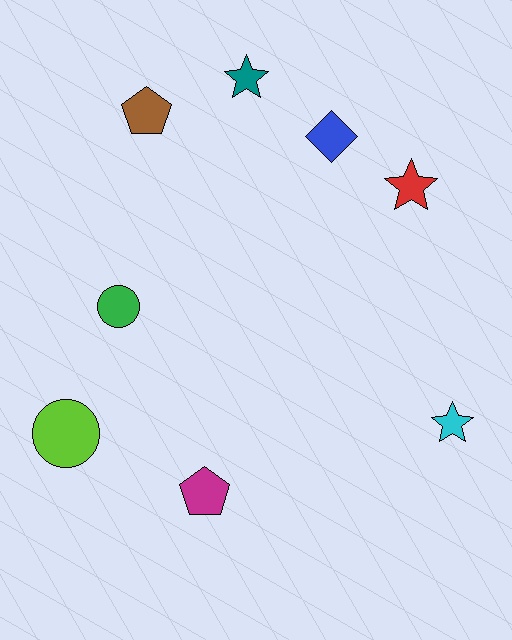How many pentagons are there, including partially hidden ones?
There are 2 pentagons.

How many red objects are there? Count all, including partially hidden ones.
There is 1 red object.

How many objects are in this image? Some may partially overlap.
There are 8 objects.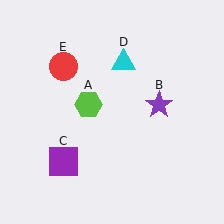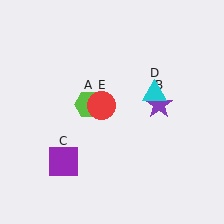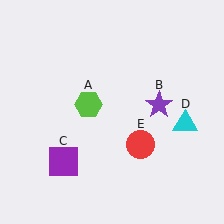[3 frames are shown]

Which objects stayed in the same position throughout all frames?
Lime hexagon (object A) and purple star (object B) and purple square (object C) remained stationary.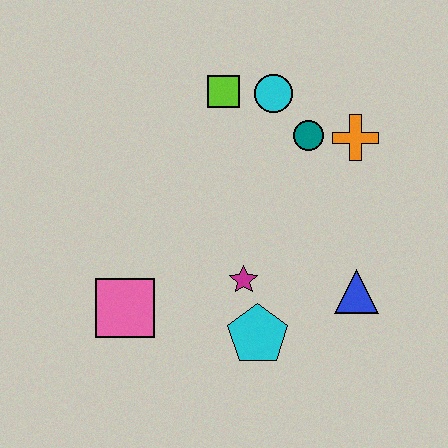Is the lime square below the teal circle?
No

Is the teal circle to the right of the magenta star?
Yes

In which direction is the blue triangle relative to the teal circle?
The blue triangle is below the teal circle.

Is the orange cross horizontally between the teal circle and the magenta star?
No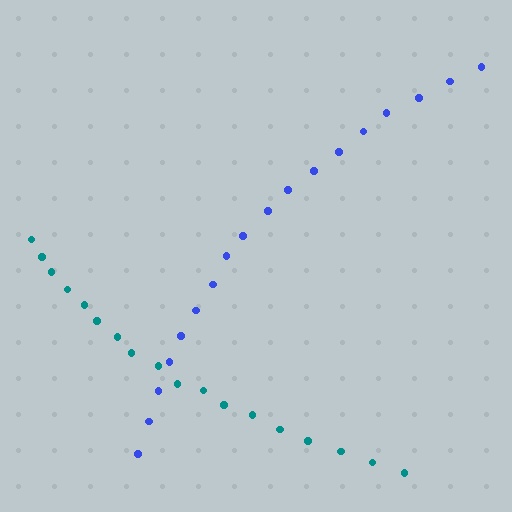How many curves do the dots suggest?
There are 2 distinct paths.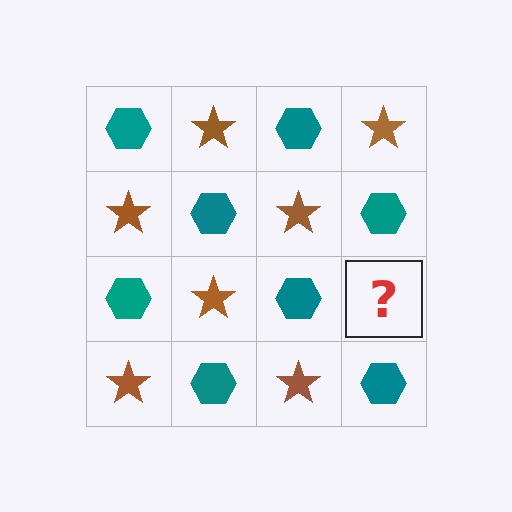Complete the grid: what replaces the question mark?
The question mark should be replaced with a brown star.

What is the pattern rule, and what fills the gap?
The rule is that it alternates teal hexagon and brown star in a checkerboard pattern. The gap should be filled with a brown star.